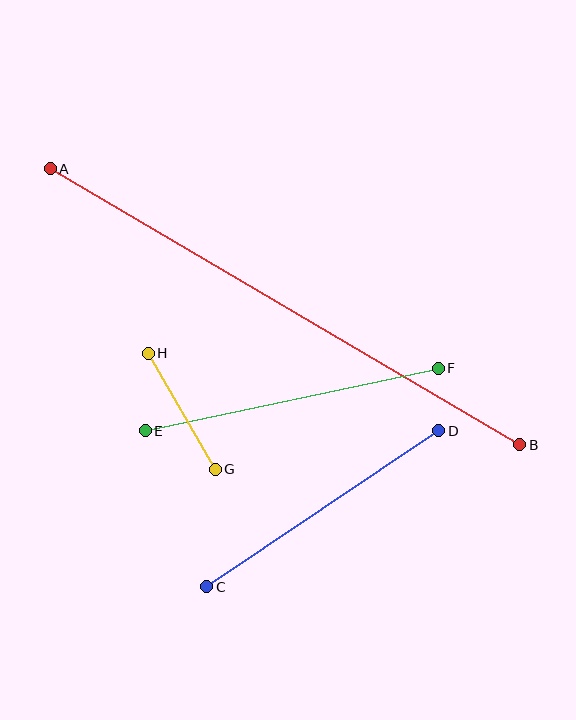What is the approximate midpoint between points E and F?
The midpoint is at approximately (292, 400) pixels.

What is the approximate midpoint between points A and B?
The midpoint is at approximately (285, 307) pixels.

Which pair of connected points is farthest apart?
Points A and B are farthest apart.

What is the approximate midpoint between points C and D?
The midpoint is at approximately (323, 509) pixels.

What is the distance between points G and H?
The distance is approximately 134 pixels.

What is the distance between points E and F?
The distance is approximately 299 pixels.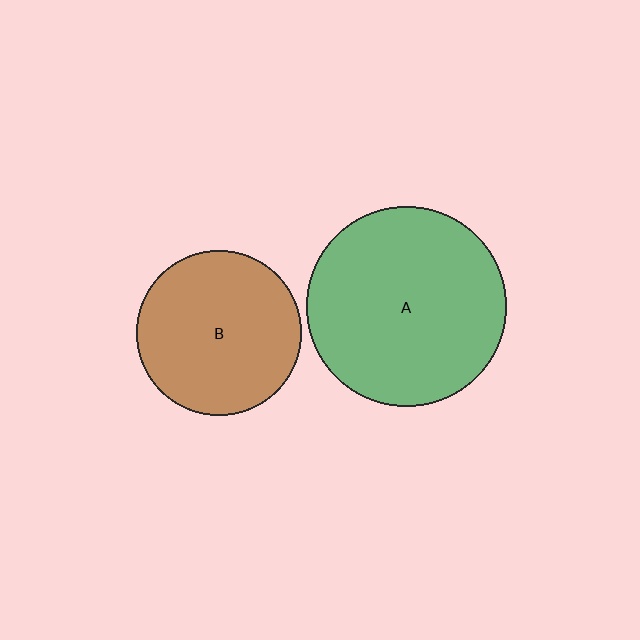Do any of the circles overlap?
No, none of the circles overlap.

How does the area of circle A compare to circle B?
Approximately 1.5 times.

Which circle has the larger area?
Circle A (green).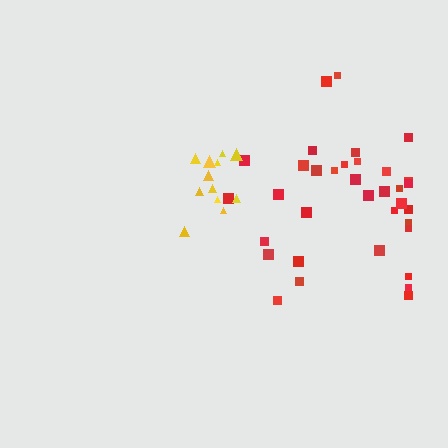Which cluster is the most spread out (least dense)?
Red.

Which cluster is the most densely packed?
Yellow.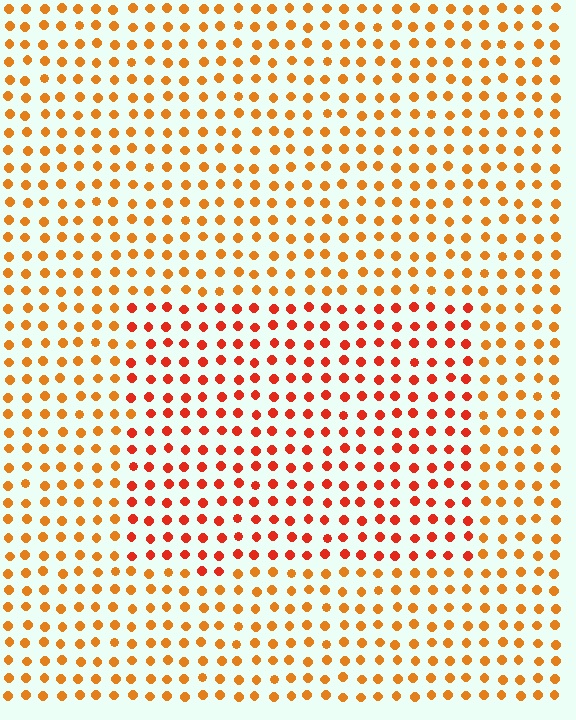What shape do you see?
I see a rectangle.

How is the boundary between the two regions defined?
The boundary is defined purely by a slight shift in hue (about 26 degrees). Spacing, size, and orientation are identical on both sides.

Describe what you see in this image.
The image is filled with small orange elements in a uniform arrangement. A rectangle-shaped region is visible where the elements are tinted to a slightly different hue, forming a subtle color boundary.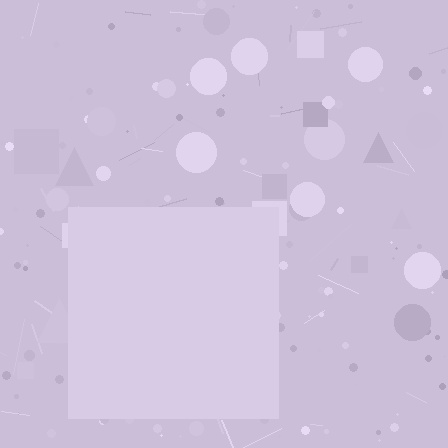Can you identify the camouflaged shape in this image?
The camouflaged shape is a square.